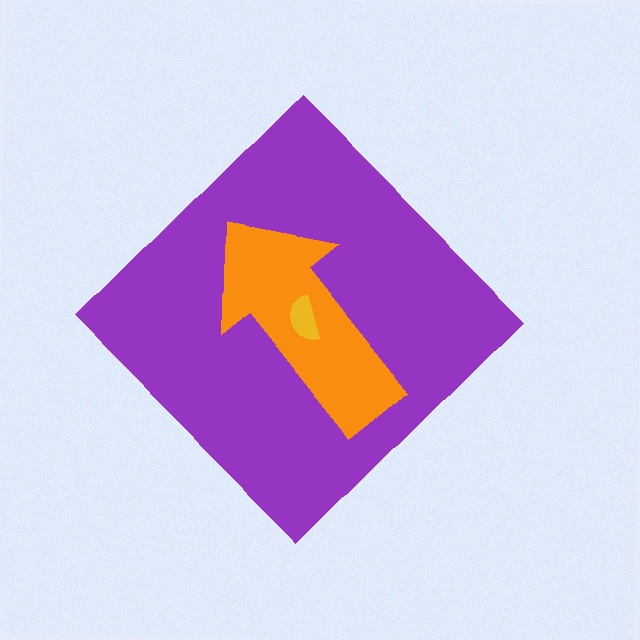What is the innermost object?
The yellow semicircle.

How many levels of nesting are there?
3.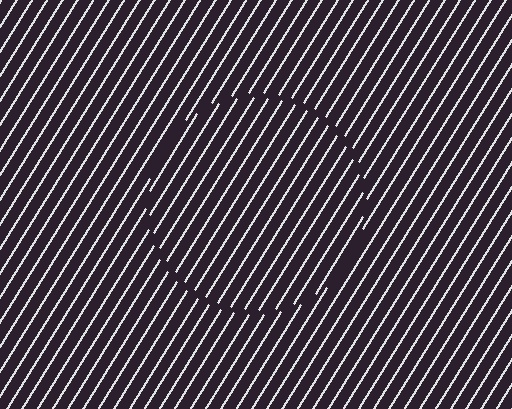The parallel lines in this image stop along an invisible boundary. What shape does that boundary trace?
An illusory circle. The interior of the shape contains the same grating, shifted by half a period — the contour is defined by the phase discontinuity where line-ends from the inner and outer gratings abut.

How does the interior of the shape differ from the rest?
The interior of the shape contains the same grating, shifted by half a period — the contour is defined by the phase discontinuity where line-ends from the inner and outer gratings abut.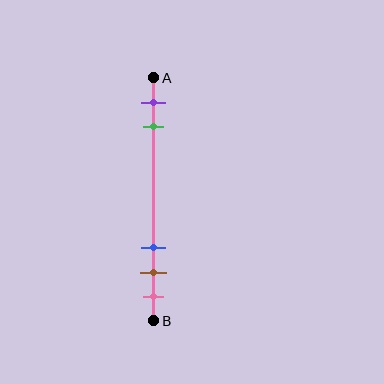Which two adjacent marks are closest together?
The brown and pink marks are the closest adjacent pair.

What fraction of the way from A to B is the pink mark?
The pink mark is approximately 90% (0.9) of the way from A to B.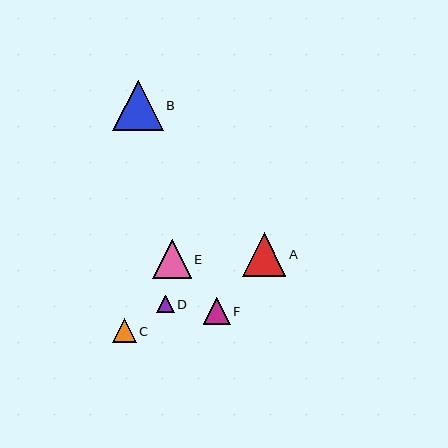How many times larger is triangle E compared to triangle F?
Triangle E is approximately 1.4 times the size of triangle F.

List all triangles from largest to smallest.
From largest to smallest: B, A, E, F, C, D.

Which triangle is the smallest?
Triangle D is the smallest with a size of approximately 18 pixels.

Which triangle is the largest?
Triangle B is the largest with a size of approximately 50 pixels.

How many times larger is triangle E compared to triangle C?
Triangle E is approximately 1.7 times the size of triangle C.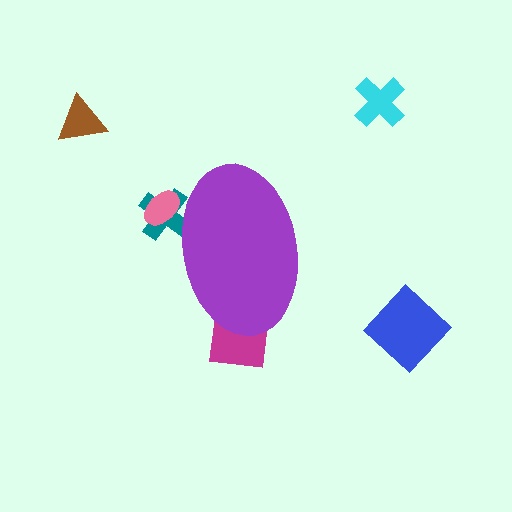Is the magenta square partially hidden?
Yes, the magenta square is partially hidden behind the purple ellipse.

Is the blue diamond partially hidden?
No, the blue diamond is fully visible.